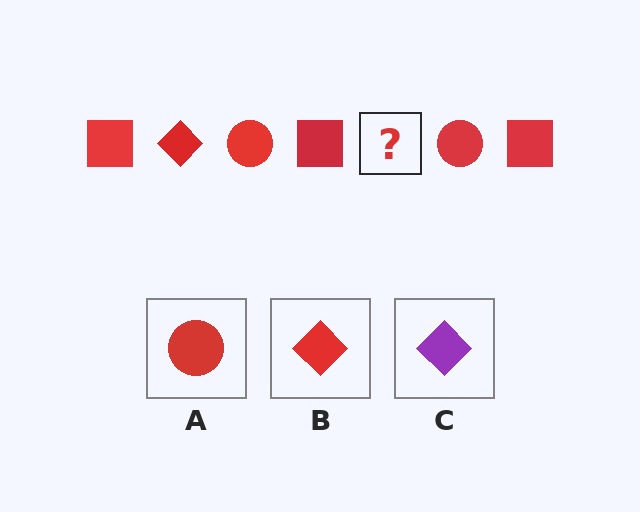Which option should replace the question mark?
Option B.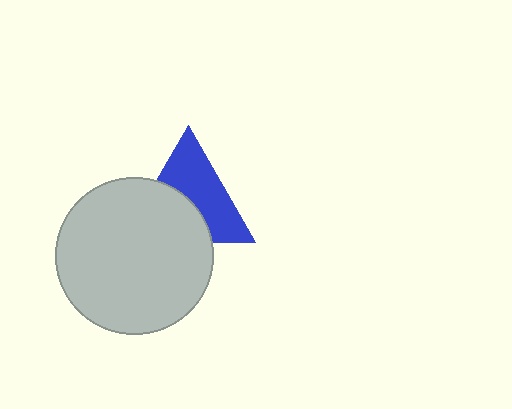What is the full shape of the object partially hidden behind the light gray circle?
The partially hidden object is a blue triangle.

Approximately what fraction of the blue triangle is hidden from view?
Roughly 45% of the blue triangle is hidden behind the light gray circle.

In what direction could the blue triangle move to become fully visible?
The blue triangle could move up. That would shift it out from behind the light gray circle entirely.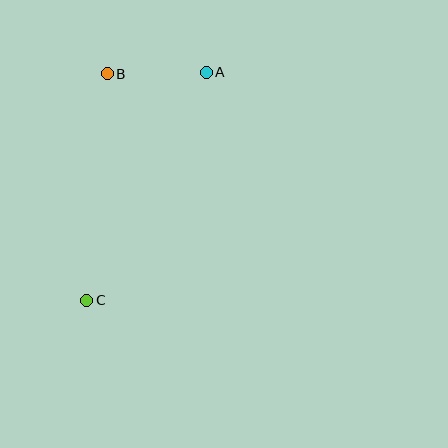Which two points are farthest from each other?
Points A and C are farthest from each other.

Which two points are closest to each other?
Points A and B are closest to each other.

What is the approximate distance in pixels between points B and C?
The distance between B and C is approximately 227 pixels.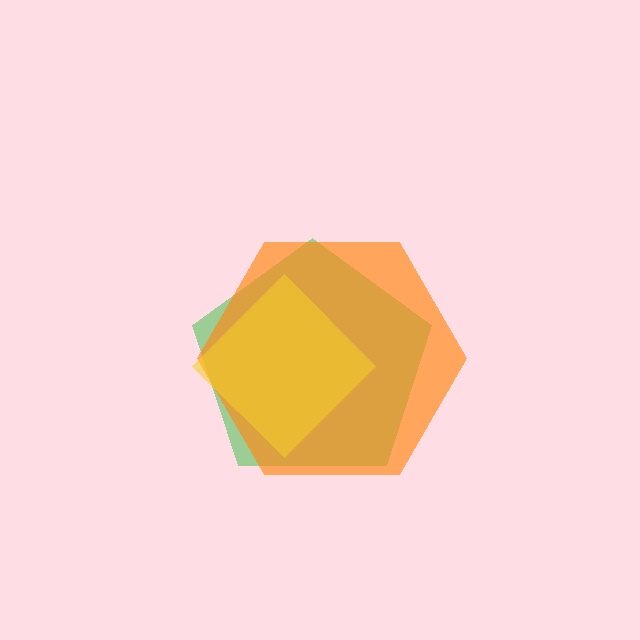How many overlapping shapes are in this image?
There are 3 overlapping shapes in the image.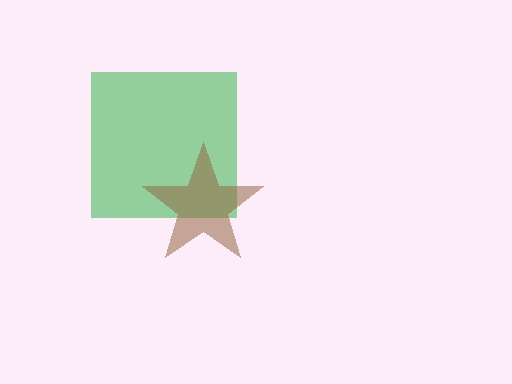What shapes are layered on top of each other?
The layered shapes are: a green square, a brown star.